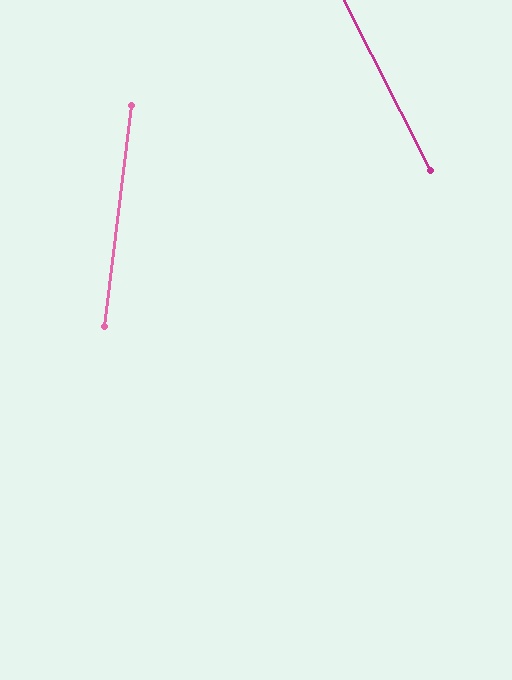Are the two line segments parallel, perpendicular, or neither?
Neither parallel nor perpendicular — they differ by about 34°.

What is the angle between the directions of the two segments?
Approximately 34 degrees.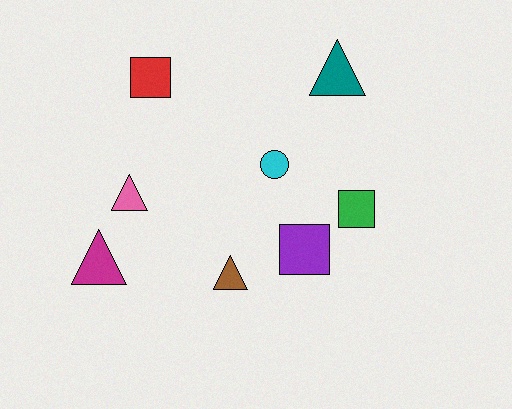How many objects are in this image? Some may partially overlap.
There are 8 objects.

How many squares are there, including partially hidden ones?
There are 3 squares.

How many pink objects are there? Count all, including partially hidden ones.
There is 1 pink object.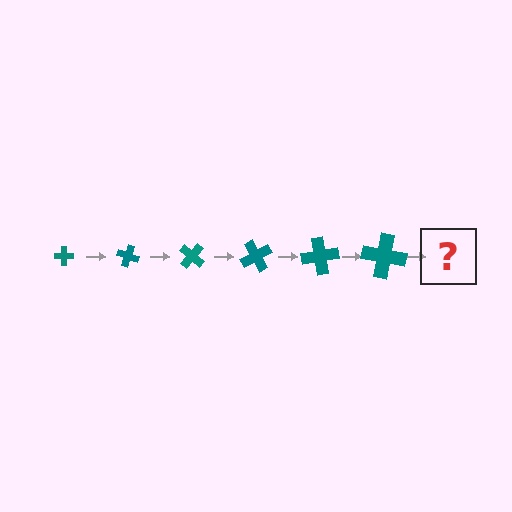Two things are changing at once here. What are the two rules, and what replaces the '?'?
The two rules are that the cross grows larger each step and it rotates 20 degrees each step. The '?' should be a cross, larger than the previous one and rotated 120 degrees from the start.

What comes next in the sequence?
The next element should be a cross, larger than the previous one and rotated 120 degrees from the start.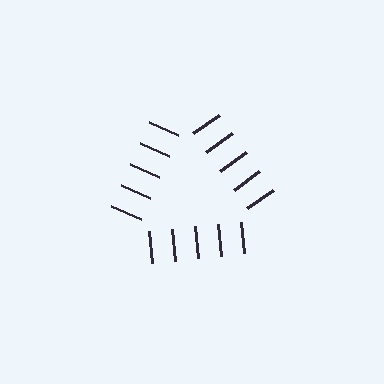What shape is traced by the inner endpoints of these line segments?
An illusory triangle — the line segments terminate on its edges but no continuous stroke is drawn.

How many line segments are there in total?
15 — 5 along each of the 3 edges.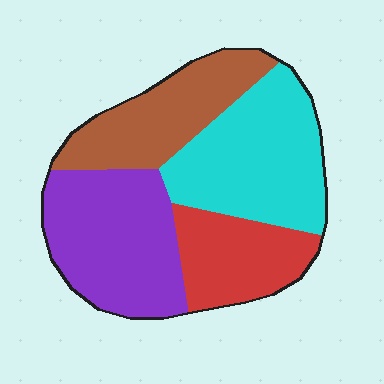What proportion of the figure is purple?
Purple takes up about one third (1/3) of the figure.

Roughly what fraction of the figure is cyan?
Cyan takes up about one third (1/3) of the figure.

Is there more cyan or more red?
Cyan.